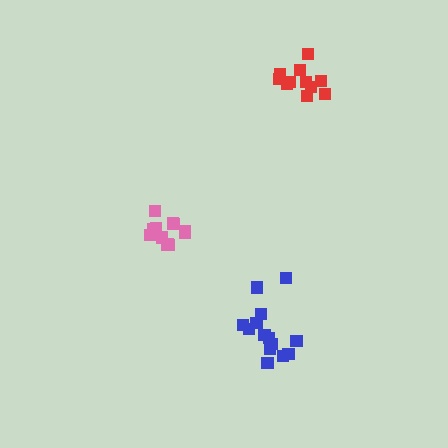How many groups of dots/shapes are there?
There are 3 groups.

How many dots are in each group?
Group 1: 11 dots, Group 2: 11 dots, Group 3: 14 dots (36 total).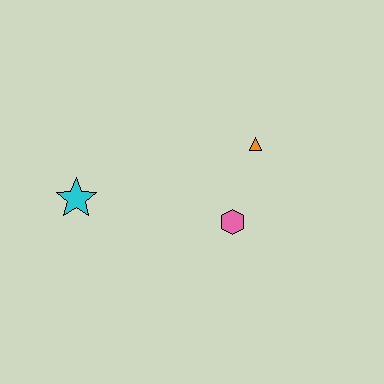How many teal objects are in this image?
There are no teal objects.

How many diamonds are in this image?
There are no diamonds.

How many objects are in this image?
There are 3 objects.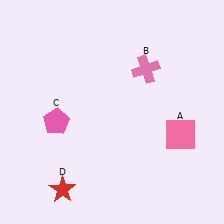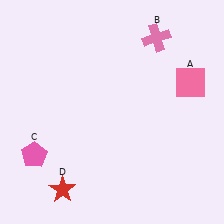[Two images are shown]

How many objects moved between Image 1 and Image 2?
3 objects moved between the two images.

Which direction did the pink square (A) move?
The pink square (A) moved up.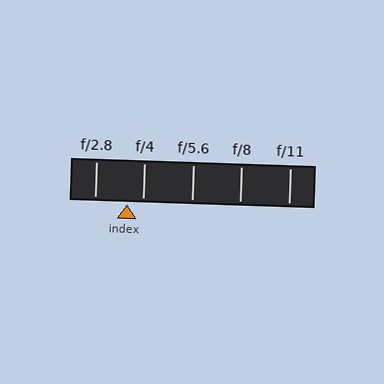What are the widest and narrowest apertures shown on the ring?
The widest aperture shown is f/2.8 and the narrowest is f/11.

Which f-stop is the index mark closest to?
The index mark is closest to f/4.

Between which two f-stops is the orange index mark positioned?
The index mark is between f/2.8 and f/4.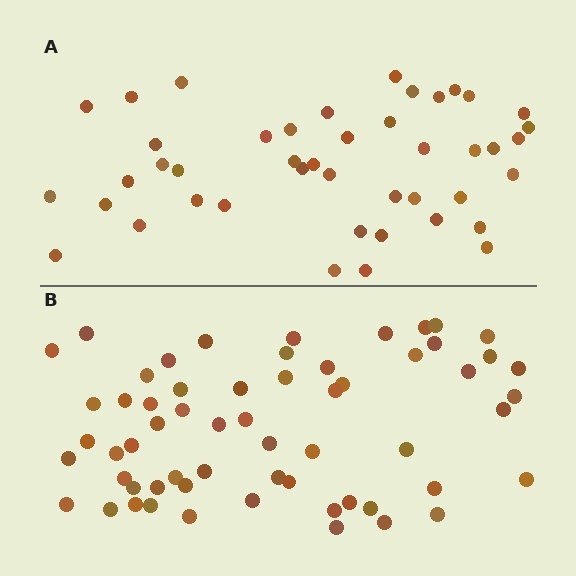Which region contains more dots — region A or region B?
Region B (the bottom region) has more dots.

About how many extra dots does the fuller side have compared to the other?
Region B has approximately 15 more dots than region A.